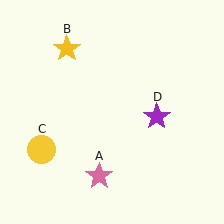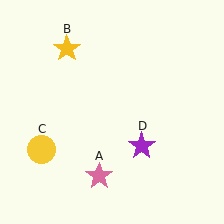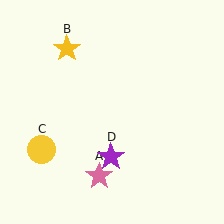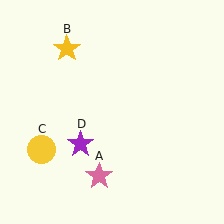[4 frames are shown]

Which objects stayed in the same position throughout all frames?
Pink star (object A) and yellow star (object B) and yellow circle (object C) remained stationary.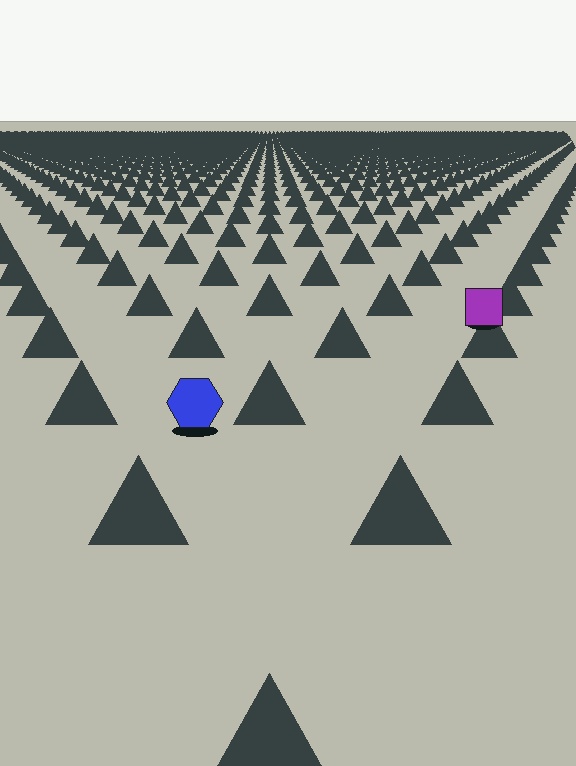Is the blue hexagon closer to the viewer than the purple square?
Yes. The blue hexagon is closer — you can tell from the texture gradient: the ground texture is coarser near it.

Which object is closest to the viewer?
The blue hexagon is closest. The texture marks near it are larger and more spread out.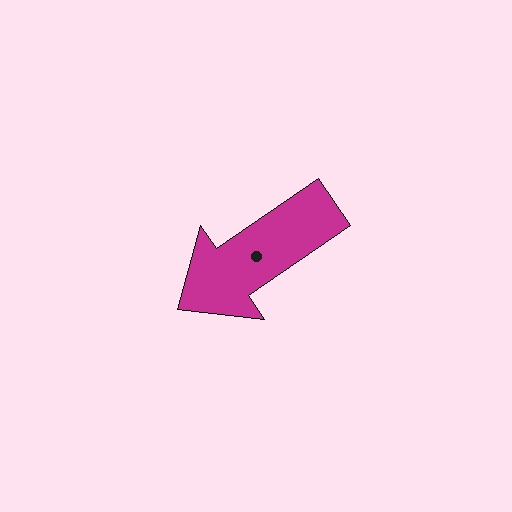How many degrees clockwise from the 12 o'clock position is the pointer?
Approximately 236 degrees.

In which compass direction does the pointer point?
Southwest.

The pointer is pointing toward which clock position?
Roughly 8 o'clock.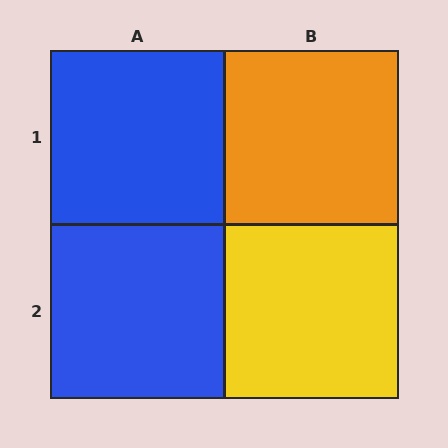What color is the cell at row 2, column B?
Yellow.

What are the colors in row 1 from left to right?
Blue, orange.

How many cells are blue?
2 cells are blue.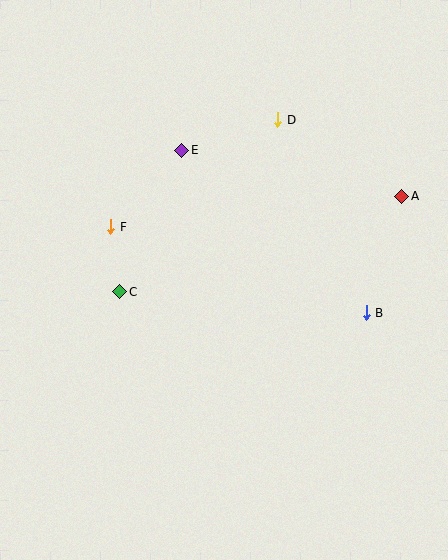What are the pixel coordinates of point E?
Point E is at (182, 150).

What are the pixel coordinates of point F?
Point F is at (111, 227).